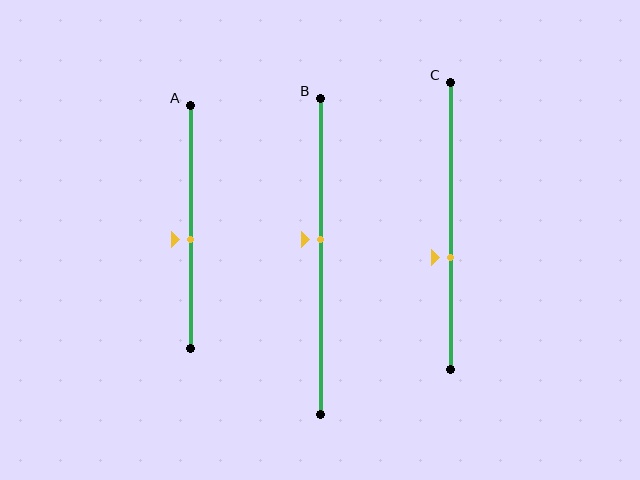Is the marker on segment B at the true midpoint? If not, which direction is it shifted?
No, the marker on segment B is shifted upward by about 5% of the segment length.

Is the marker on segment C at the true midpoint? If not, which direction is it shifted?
No, the marker on segment C is shifted downward by about 11% of the segment length.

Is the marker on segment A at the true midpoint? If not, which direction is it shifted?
No, the marker on segment A is shifted downward by about 5% of the segment length.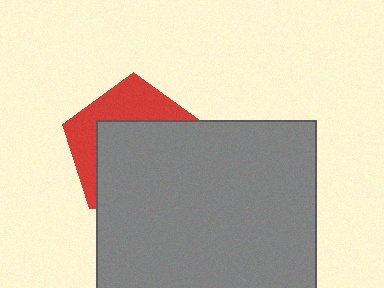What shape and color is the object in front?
The object in front is a gray square.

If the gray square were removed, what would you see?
You would see the complete red pentagon.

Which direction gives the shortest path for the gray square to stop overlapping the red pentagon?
Moving down gives the shortest separation.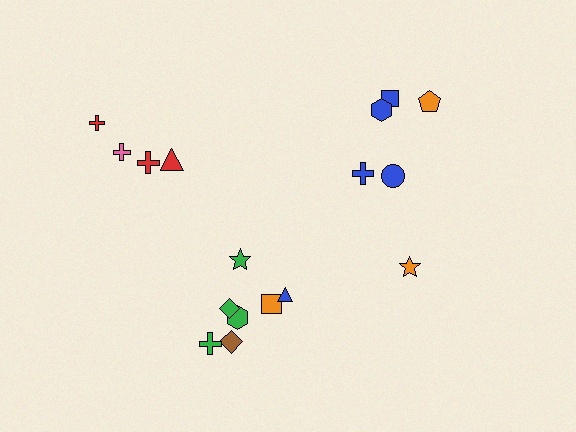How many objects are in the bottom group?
There are 7 objects.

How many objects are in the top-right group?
There are 6 objects.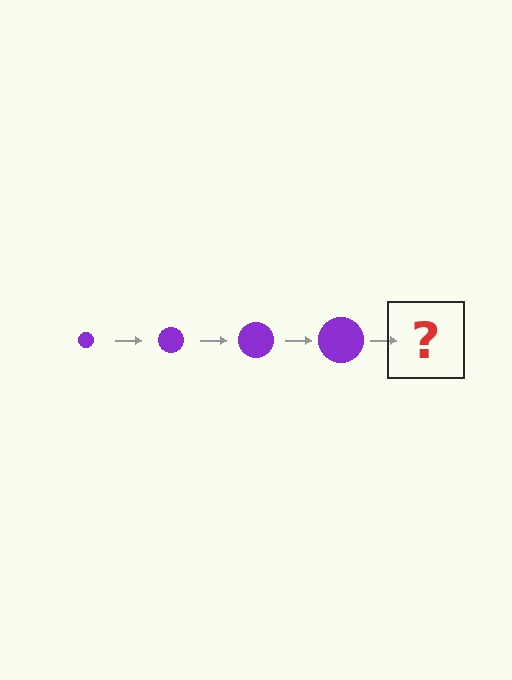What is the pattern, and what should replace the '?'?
The pattern is that the circle gets progressively larger each step. The '?' should be a purple circle, larger than the previous one.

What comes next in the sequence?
The next element should be a purple circle, larger than the previous one.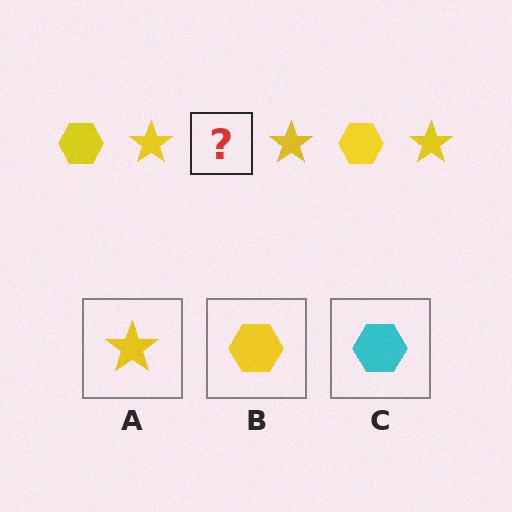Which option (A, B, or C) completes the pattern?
B.